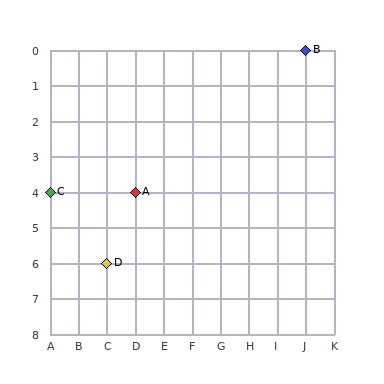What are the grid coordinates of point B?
Point B is at grid coordinates (J, 0).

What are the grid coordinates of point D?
Point D is at grid coordinates (C, 6).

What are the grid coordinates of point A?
Point A is at grid coordinates (D, 4).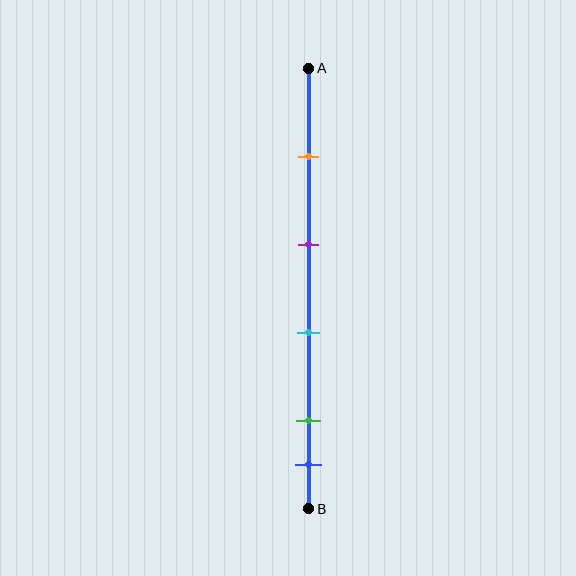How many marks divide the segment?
There are 5 marks dividing the segment.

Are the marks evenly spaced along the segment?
No, the marks are not evenly spaced.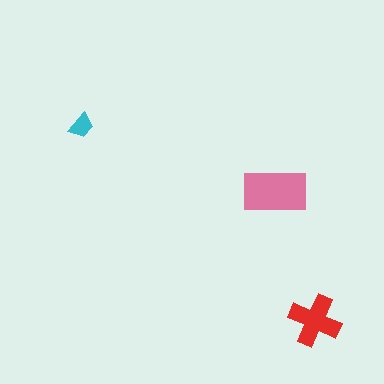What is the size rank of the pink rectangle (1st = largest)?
1st.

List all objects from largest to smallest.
The pink rectangle, the red cross, the cyan trapezoid.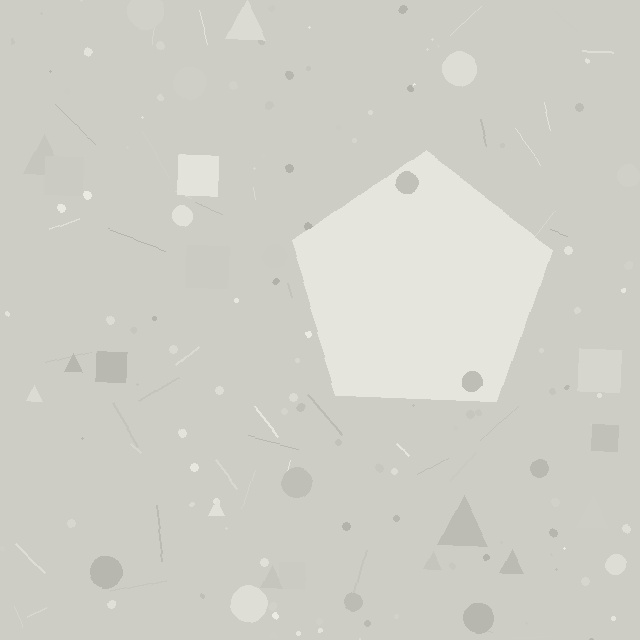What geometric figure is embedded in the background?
A pentagon is embedded in the background.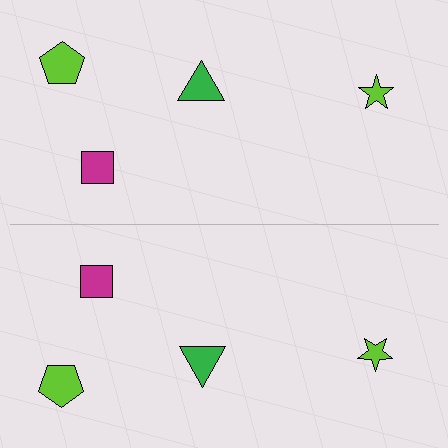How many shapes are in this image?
There are 8 shapes in this image.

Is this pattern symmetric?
Yes, this pattern has bilateral (reflection) symmetry.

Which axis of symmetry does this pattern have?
The pattern has a horizontal axis of symmetry running through the center of the image.